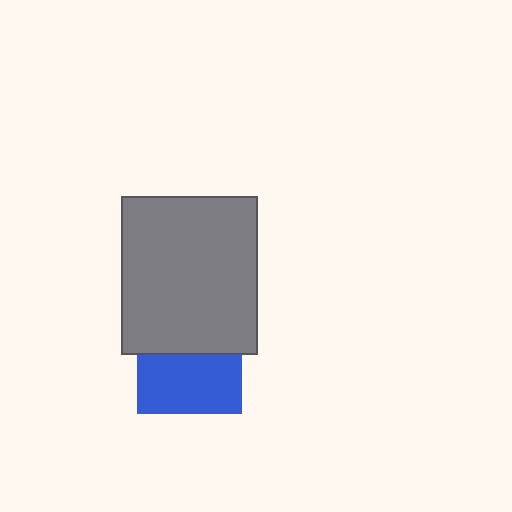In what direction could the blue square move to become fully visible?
The blue square could move down. That would shift it out from behind the gray rectangle entirely.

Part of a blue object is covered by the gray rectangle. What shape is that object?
It is a square.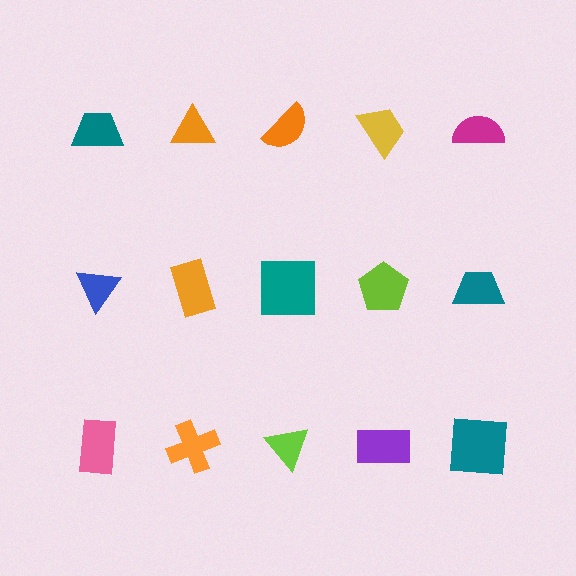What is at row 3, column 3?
A lime triangle.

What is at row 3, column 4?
A purple rectangle.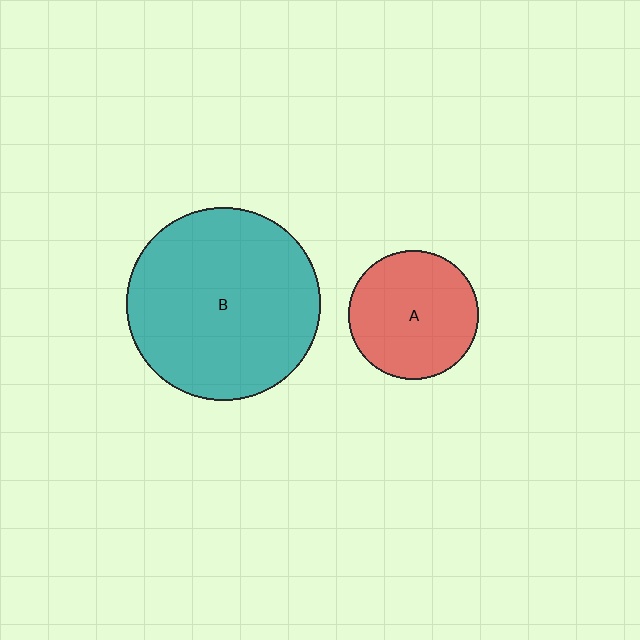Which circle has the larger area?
Circle B (teal).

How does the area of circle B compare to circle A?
Approximately 2.2 times.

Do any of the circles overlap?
No, none of the circles overlap.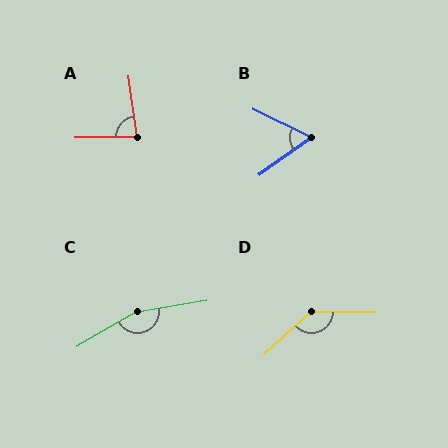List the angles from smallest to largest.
B (61°), A (83°), D (137°), C (159°).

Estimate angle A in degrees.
Approximately 83 degrees.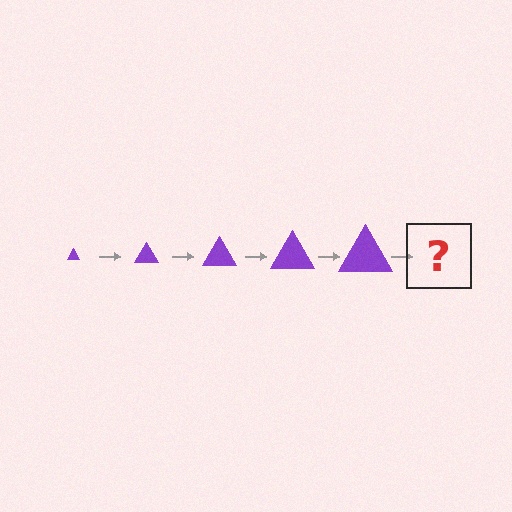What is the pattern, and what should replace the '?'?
The pattern is that the triangle gets progressively larger each step. The '?' should be a purple triangle, larger than the previous one.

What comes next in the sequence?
The next element should be a purple triangle, larger than the previous one.